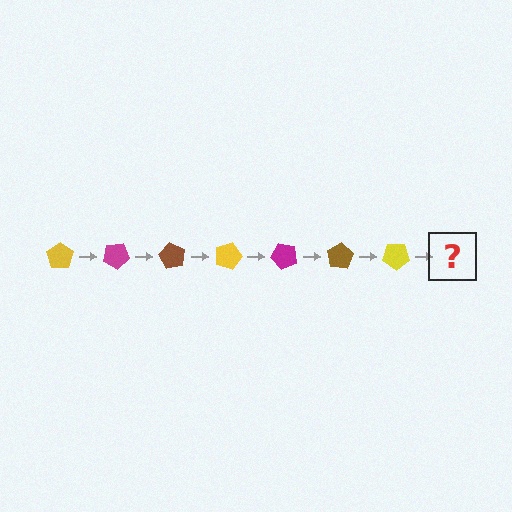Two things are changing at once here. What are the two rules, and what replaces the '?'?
The two rules are that it rotates 30 degrees each step and the color cycles through yellow, magenta, and brown. The '?' should be a magenta pentagon, rotated 210 degrees from the start.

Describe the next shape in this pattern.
It should be a magenta pentagon, rotated 210 degrees from the start.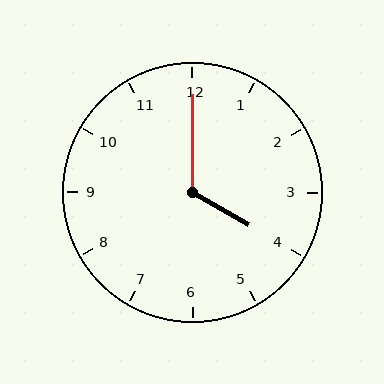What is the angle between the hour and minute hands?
Approximately 120 degrees.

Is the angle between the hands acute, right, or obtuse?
It is obtuse.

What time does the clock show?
4:00.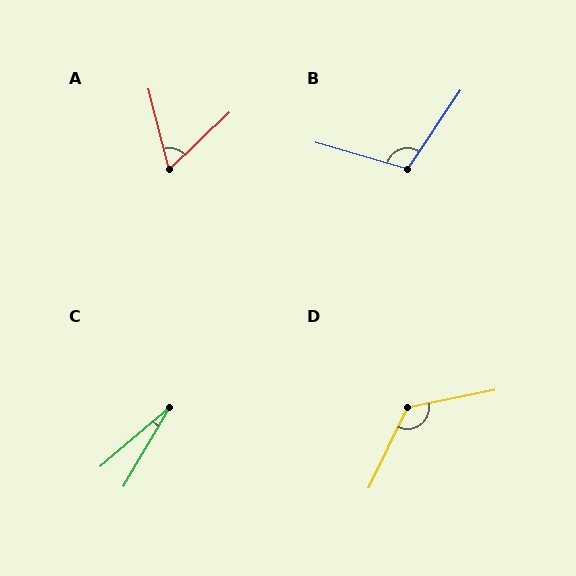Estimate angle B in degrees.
Approximately 108 degrees.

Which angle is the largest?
D, at approximately 127 degrees.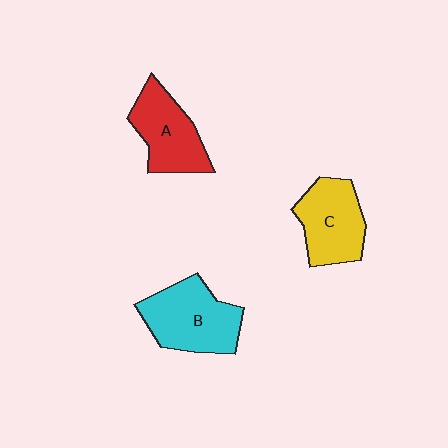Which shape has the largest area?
Shape B (cyan).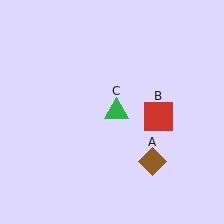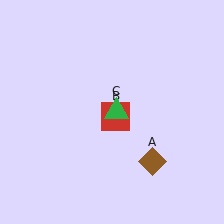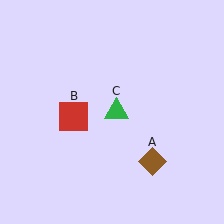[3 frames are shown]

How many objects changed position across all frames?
1 object changed position: red square (object B).